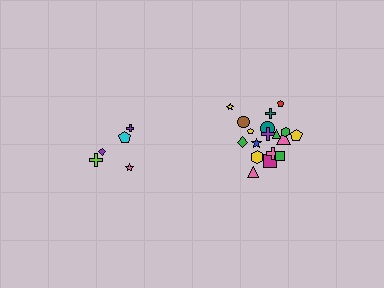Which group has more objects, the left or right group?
The right group.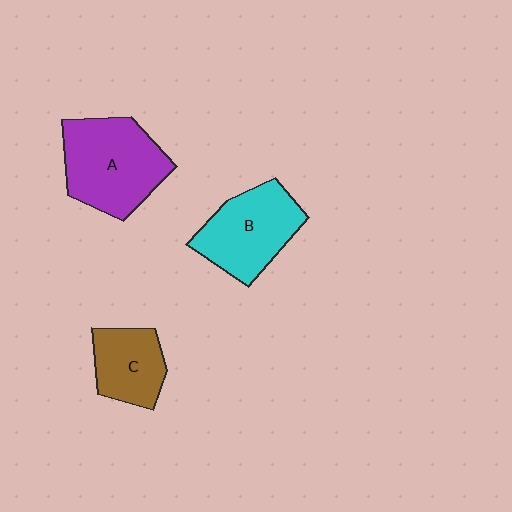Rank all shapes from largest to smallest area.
From largest to smallest: A (purple), B (cyan), C (brown).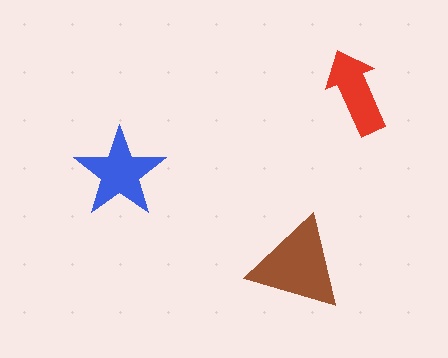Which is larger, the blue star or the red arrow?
The blue star.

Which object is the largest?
The brown triangle.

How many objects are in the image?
There are 3 objects in the image.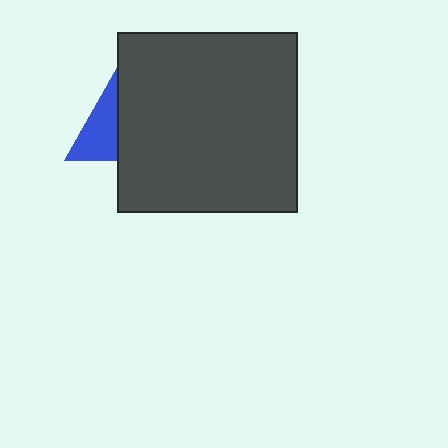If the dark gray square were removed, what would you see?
You would see the complete blue triangle.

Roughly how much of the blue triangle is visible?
A small part of it is visible (roughly 42%).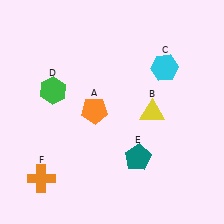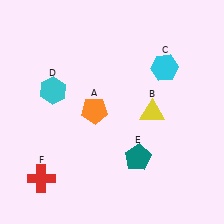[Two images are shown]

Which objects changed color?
D changed from green to cyan. F changed from orange to red.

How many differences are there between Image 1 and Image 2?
There are 2 differences between the two images.